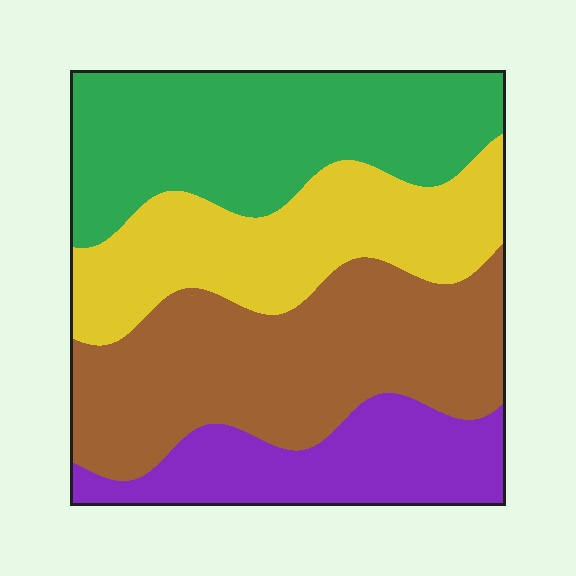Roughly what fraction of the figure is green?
Green takes up about one quarter (1/4) of the figure.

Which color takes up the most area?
Brown, at roughly 30%.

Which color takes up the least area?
Purple, at roughly 15%.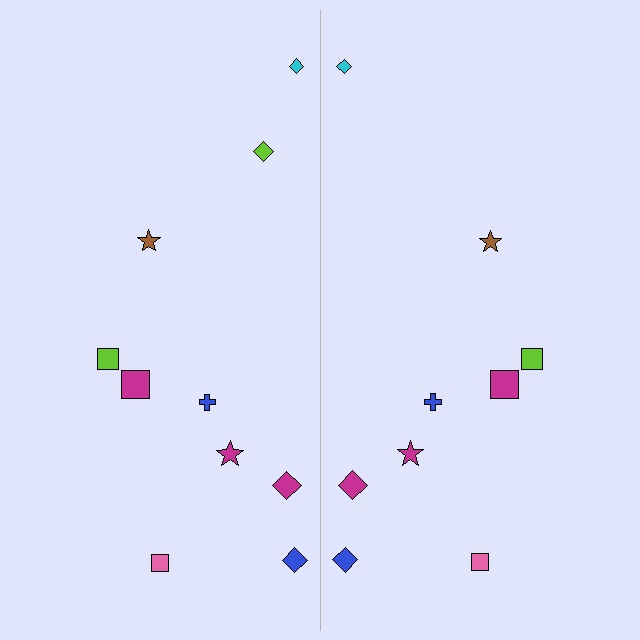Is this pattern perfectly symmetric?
No, the pattern is not perfectly symmetric. A lime diamond is missing from the right side.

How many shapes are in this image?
There are 19 shapes in this image.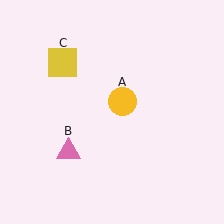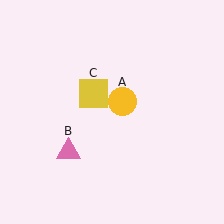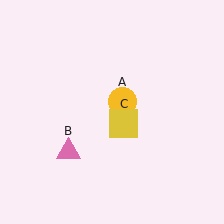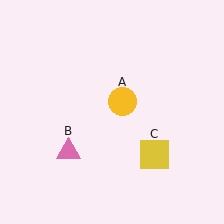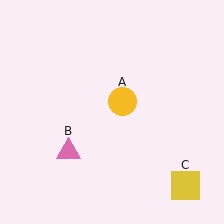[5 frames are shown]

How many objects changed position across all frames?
1 object changed position: yellow square (object C).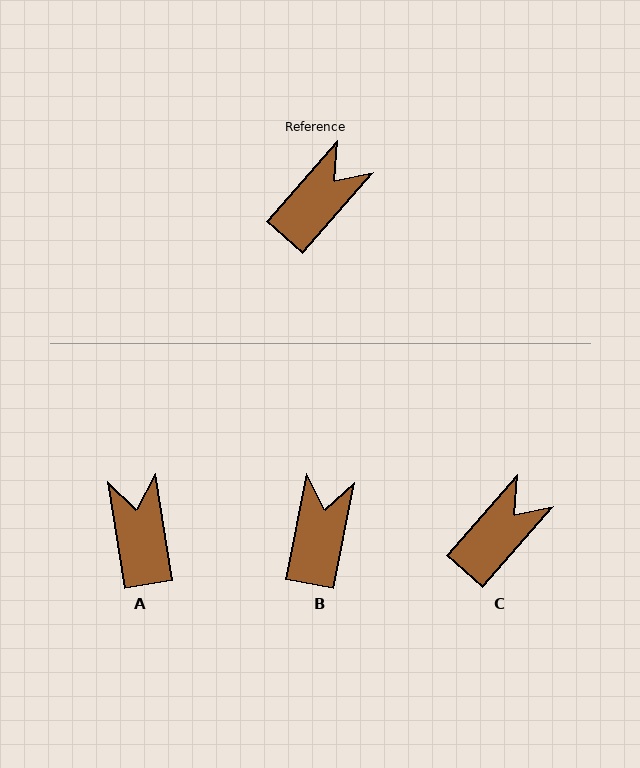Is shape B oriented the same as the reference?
No, it is off by about 31 degrees.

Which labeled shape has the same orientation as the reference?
C.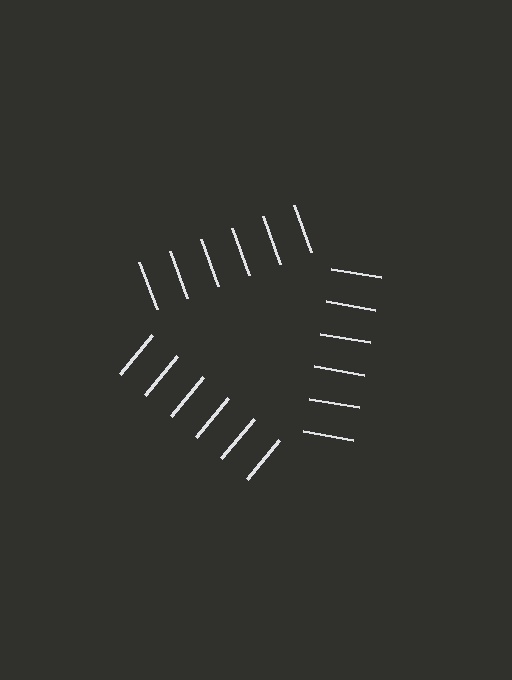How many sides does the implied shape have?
3 sides — the line-ends trace a triangle.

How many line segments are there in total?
18 — 6 along each of the 3 edges.